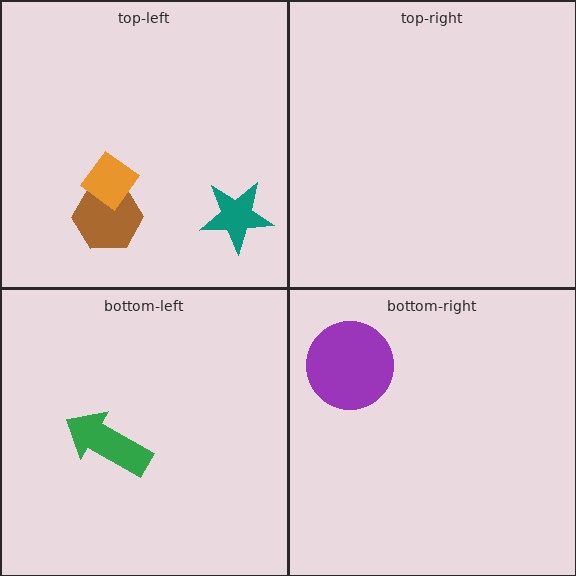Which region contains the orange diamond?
The top-left region.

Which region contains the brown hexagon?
The top-left region.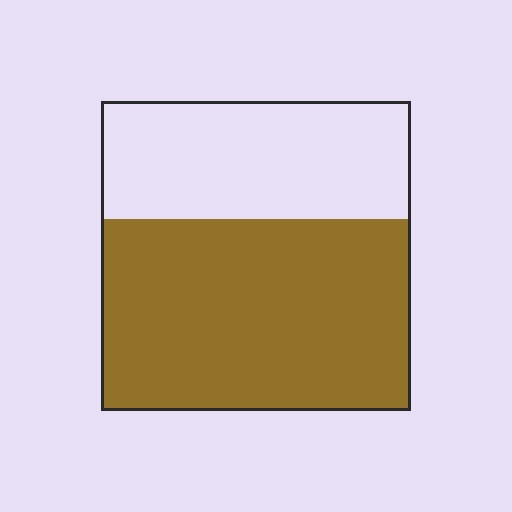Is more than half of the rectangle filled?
Yes.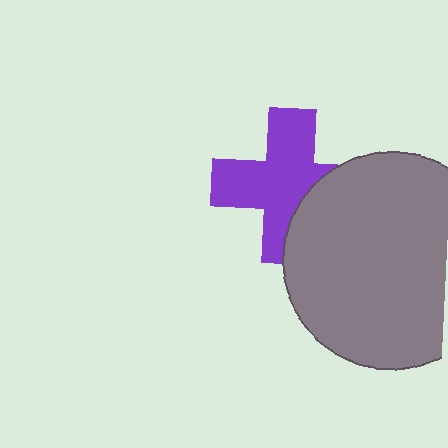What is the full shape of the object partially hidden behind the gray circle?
The partially hidden object is a purple cross.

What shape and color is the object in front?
The object in front is a gray circle.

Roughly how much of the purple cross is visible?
Most of it is visible (roughly 69%).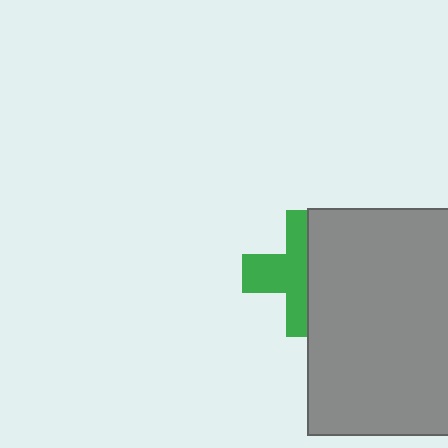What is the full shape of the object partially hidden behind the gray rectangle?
The partially hidden object is a green cross.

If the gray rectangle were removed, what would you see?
You would see the complete green cross.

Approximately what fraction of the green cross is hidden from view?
Roughly 47% of the green cross is hidden behind the gray rectangle.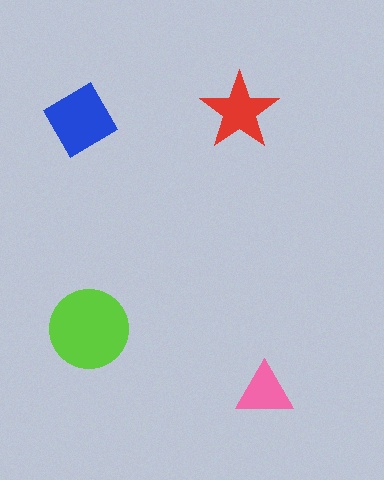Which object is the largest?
The lime circle.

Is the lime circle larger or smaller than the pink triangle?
Larger.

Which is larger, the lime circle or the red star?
The lime circle.